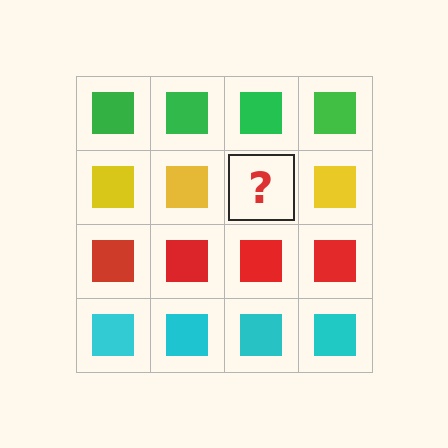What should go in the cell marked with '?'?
The missing cell should contain a yellow square.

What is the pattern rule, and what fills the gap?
The rule is that each row has a consistent color. The gap should be filled with a yellow square.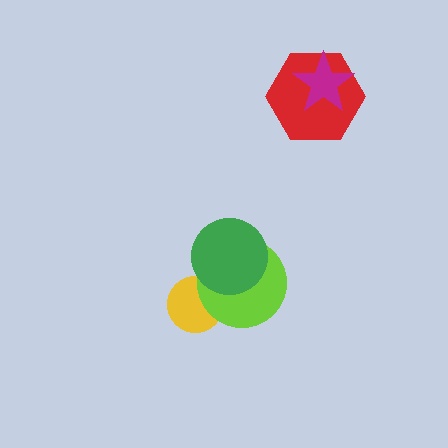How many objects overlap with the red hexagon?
1 object overlaps with the red hexagon.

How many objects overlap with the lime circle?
2 objects overlap with the lime circle.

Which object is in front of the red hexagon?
The magenta star is in front of the red hexagon.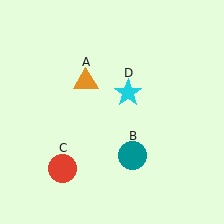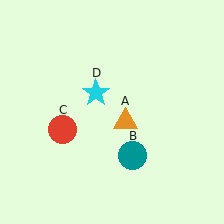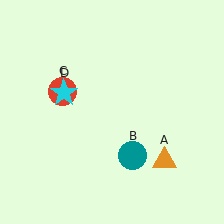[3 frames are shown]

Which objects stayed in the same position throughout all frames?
Teal circle (object B) remained stationary.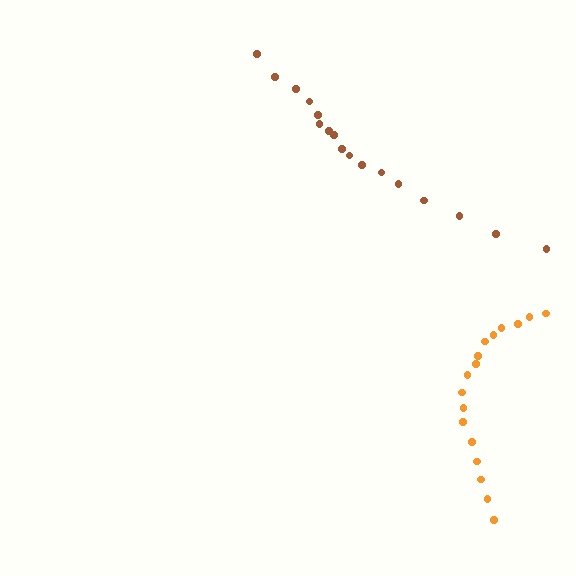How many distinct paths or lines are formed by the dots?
There are 2 distinct paths.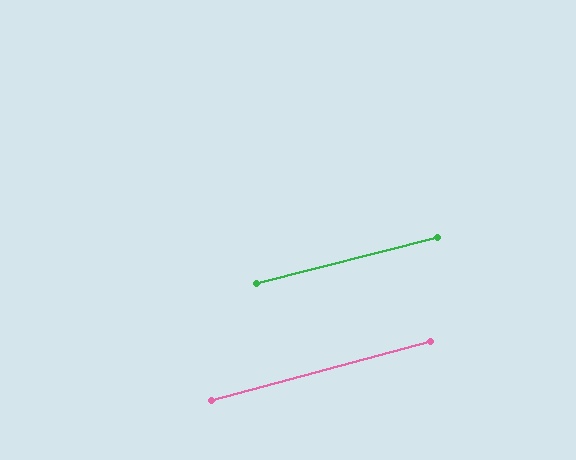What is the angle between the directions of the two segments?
Approximately 1 degree.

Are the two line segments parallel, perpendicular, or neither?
Parallel — their directions differ by only 1.0°.